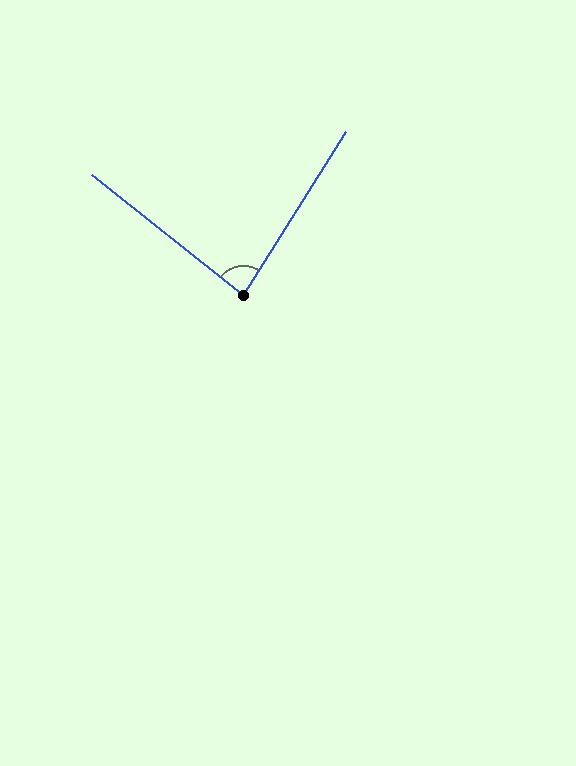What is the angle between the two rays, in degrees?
Approximately 84 degrees.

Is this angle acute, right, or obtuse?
It is acute.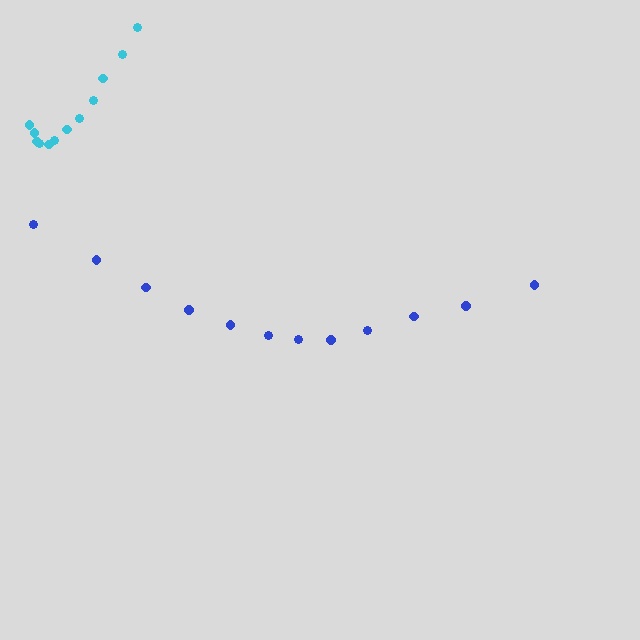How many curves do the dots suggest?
There are 2 distinct paths.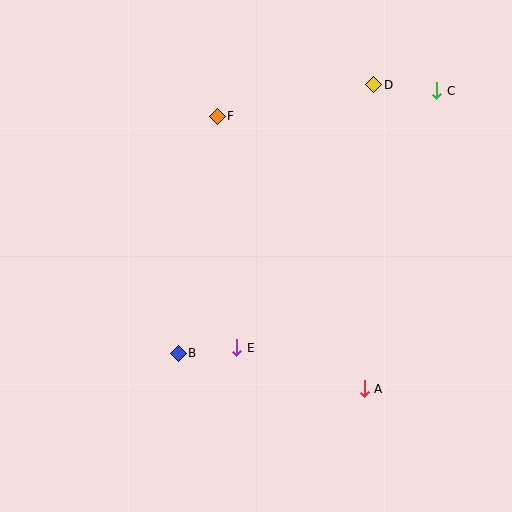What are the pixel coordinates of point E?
Point E is at (237, 348).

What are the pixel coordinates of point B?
Point B is at (178, 353).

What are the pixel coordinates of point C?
Point C is at (437, 91).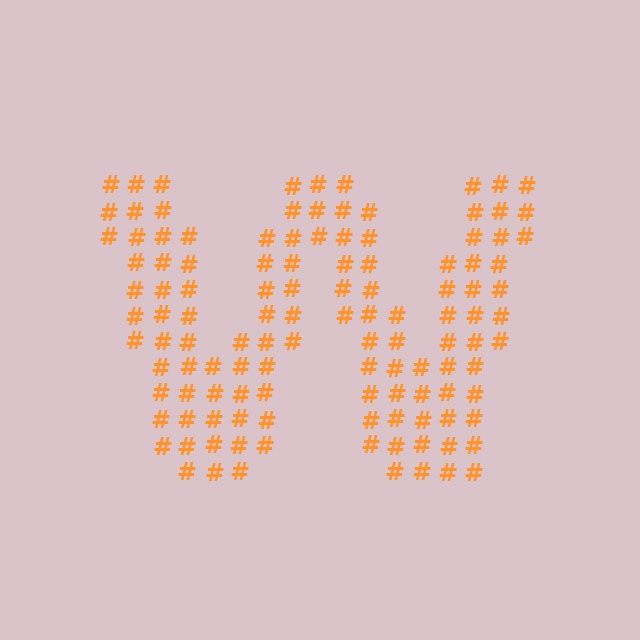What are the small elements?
The small elements are hash symbols.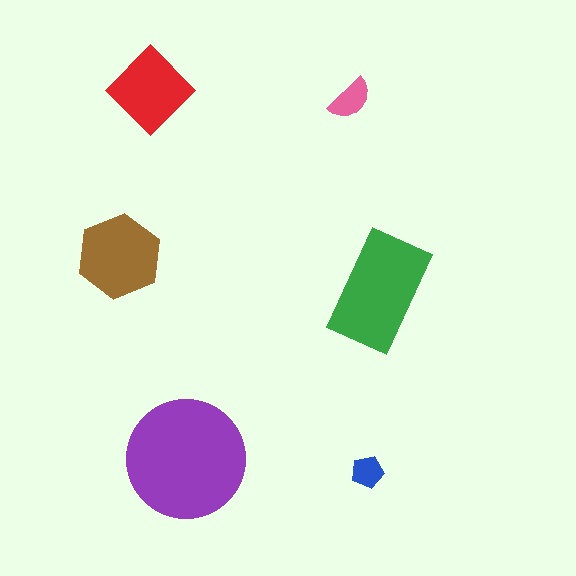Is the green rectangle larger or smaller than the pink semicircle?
Larger.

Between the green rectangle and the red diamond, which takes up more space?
The green rectangle.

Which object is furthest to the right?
The green rectangle is rightmost.